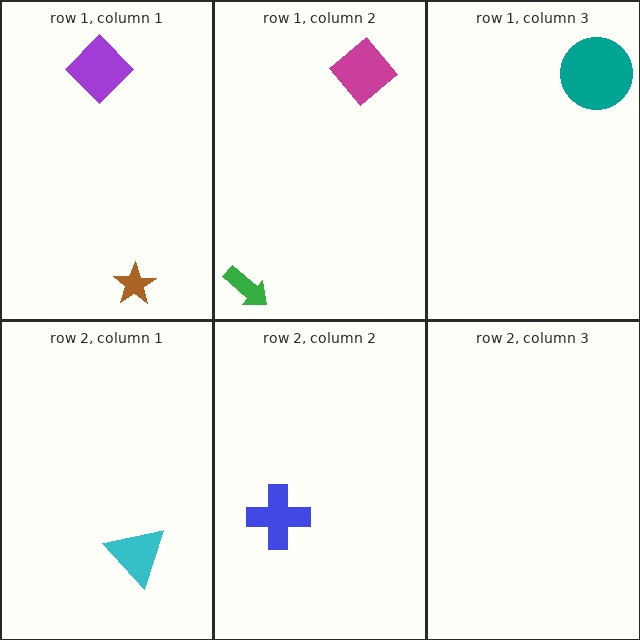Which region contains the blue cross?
The row 2, column 2 region.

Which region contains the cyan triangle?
The row 2, column 1 region.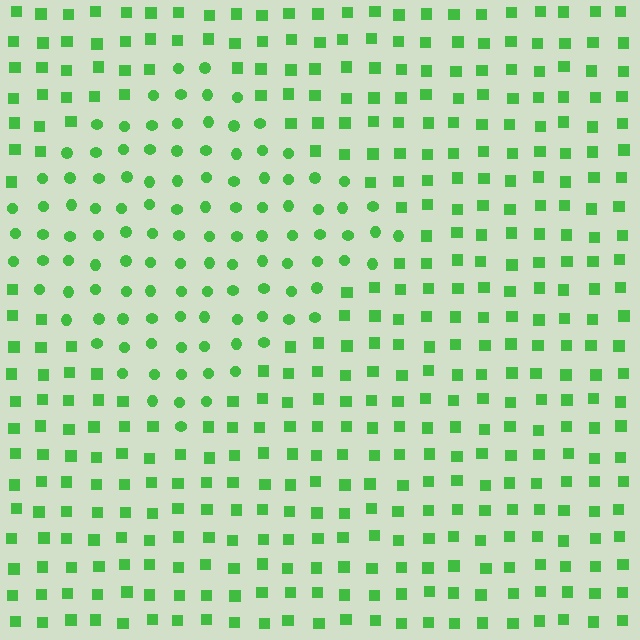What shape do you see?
I see a diamond.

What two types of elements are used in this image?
The image uses circles inside the diamond region and squares outside it.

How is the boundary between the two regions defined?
The boundary is defined by a change in element shape: circles inside vs. squares outside. All elements share the same color and spacing.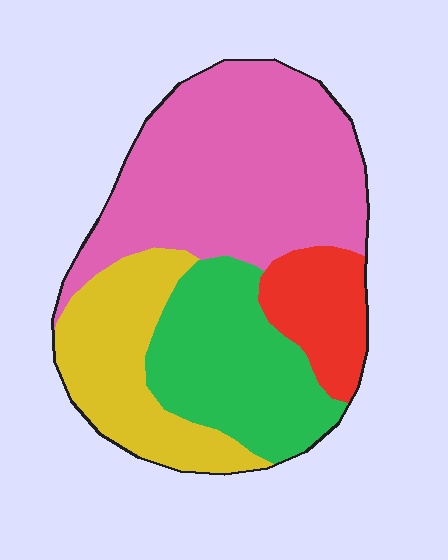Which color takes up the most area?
Pink, at roughly 45%.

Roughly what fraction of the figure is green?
Green takes up about one quarter (1/4) of the figure.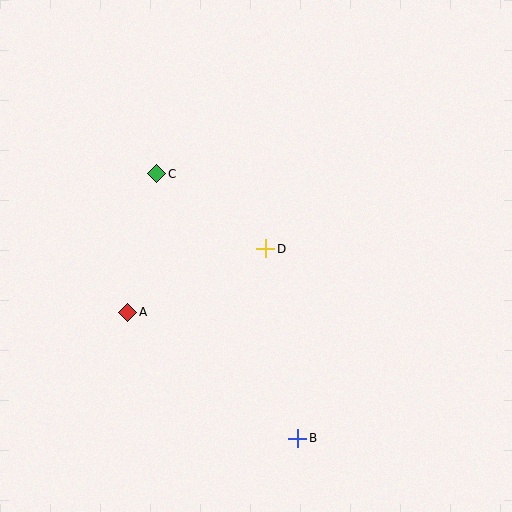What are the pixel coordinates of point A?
Point A is at (128, 312).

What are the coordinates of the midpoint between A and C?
The midpoint between A and C is at (142, 243).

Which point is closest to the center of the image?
Point D at (265, 249) is closest to the center.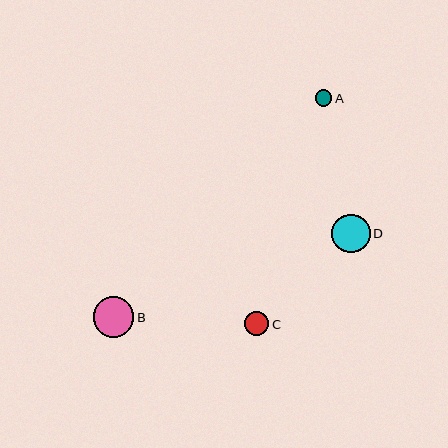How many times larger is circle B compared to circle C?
Circle B is approximately 1.7 times the size of circle C.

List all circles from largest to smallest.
From largest to smallest: B, D, C, A.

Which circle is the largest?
Circle B is the largest with a size of approximately 40 pixels.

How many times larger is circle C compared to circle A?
Circle C is approximately 1.4 times the size of circle A.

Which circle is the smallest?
Circle A is the smallest with a size of approximately 17 pixels.